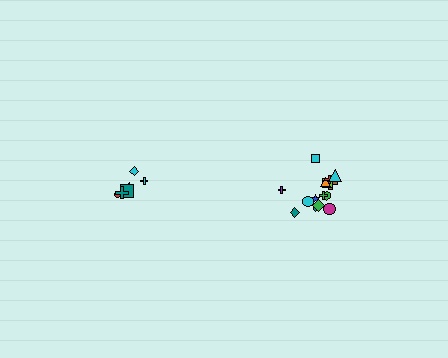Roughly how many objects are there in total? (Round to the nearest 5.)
Roughly 20 objects in total.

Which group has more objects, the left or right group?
The right group.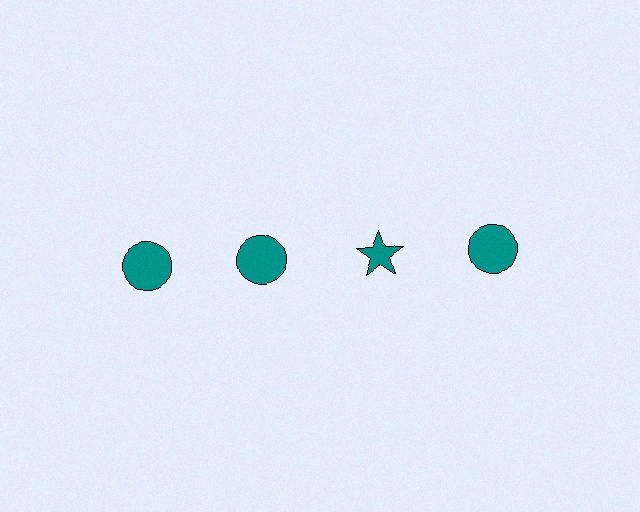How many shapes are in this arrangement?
There are 4 shapes arranged in a grid pattern.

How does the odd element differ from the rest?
It has a different shape: star instead of circle.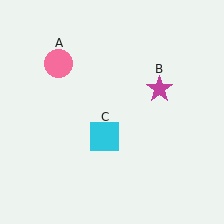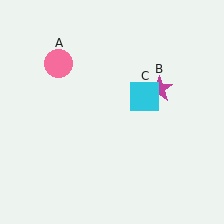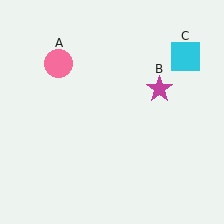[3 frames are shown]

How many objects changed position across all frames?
1 object changed position: cyan square (object C).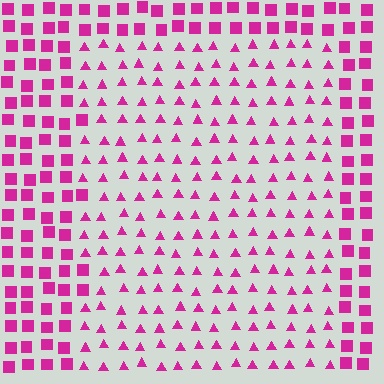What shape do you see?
I see a rectangle.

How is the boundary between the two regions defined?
The boundary is defined by a change in element shape: triangles inside vs. squares outside. All elements share the same color and spacing.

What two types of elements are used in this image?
The image uses triangles inside the rectangle region and squares outside it.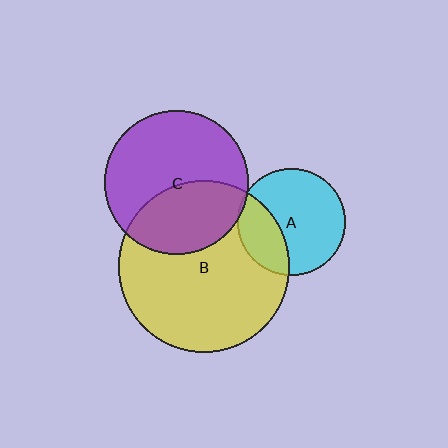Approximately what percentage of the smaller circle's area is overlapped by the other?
Approximately 5%.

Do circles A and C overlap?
Yes.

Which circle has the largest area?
Circle B (yellow).